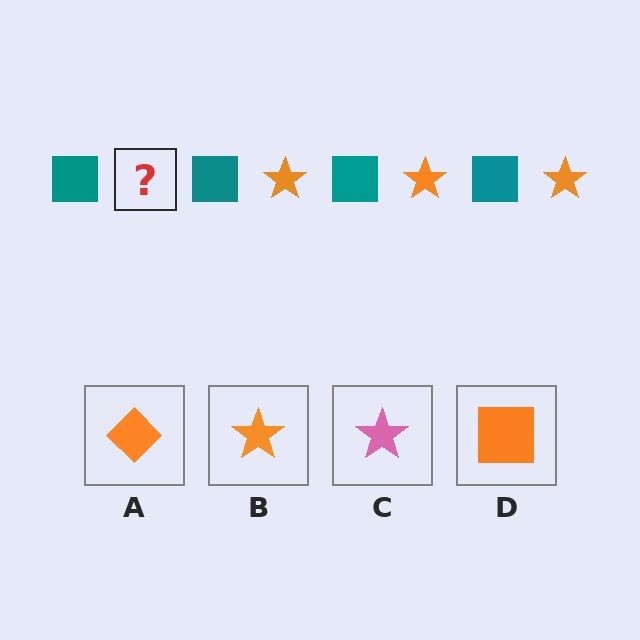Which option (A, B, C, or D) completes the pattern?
B.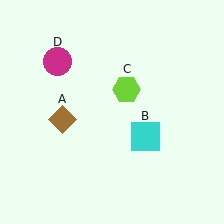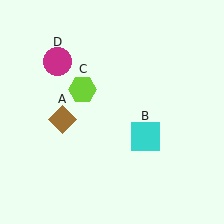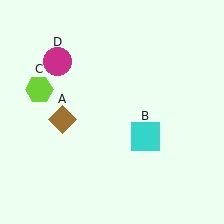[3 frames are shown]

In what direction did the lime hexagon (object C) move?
The lime hexagon (object C) moved left.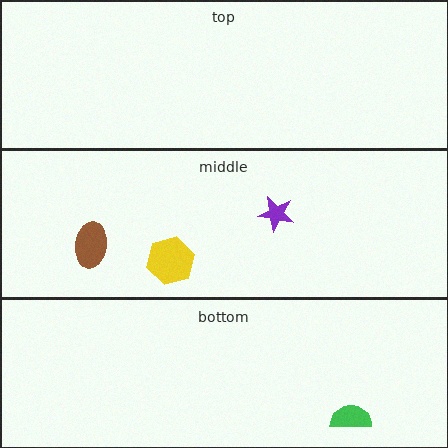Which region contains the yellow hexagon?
The middle region.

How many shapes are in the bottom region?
1.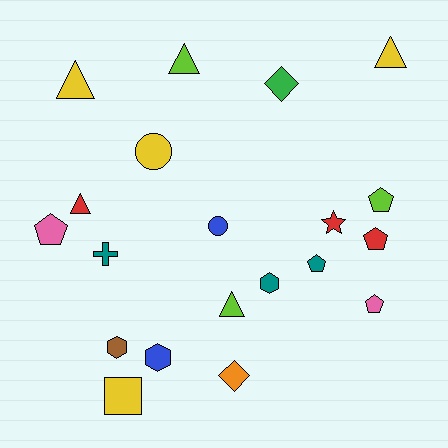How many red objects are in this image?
There are 3 red objects.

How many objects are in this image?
There are 20 objects.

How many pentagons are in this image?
There are 5 pentagons.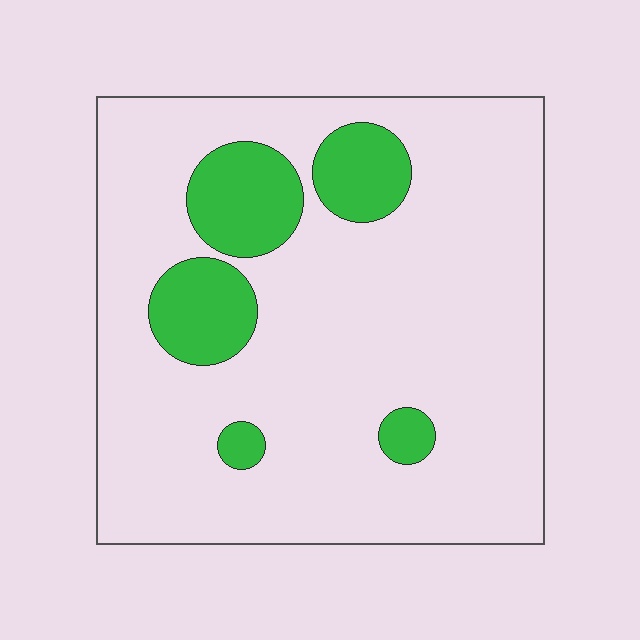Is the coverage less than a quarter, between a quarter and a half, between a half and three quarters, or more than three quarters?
Less than a quarter.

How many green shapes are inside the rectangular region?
5.